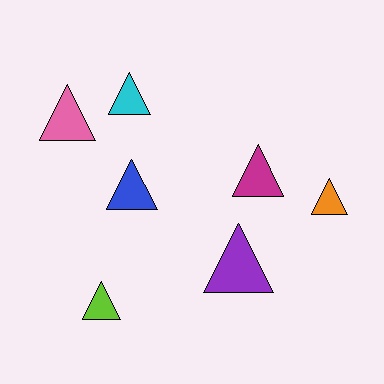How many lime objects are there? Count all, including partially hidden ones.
There is 1 lime object.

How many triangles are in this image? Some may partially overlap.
There are 7 triangles.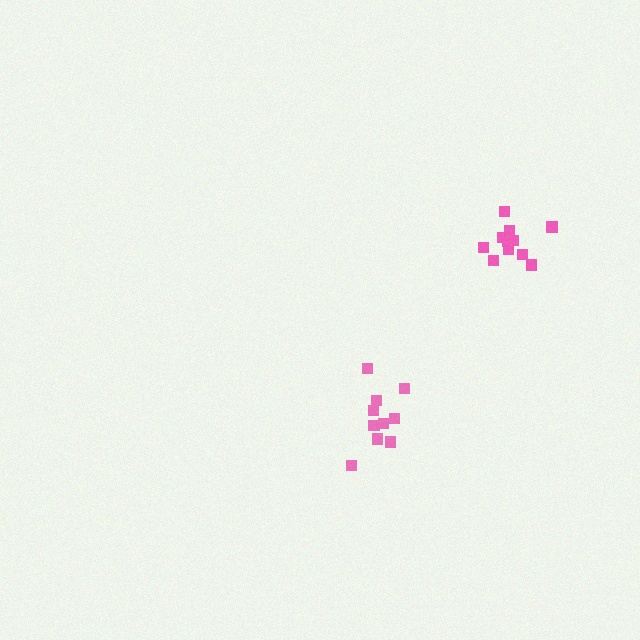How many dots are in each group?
Group 1: 11 dots, Group 2: 11 dots (22 total).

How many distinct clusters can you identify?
There are 2 distinct clusters.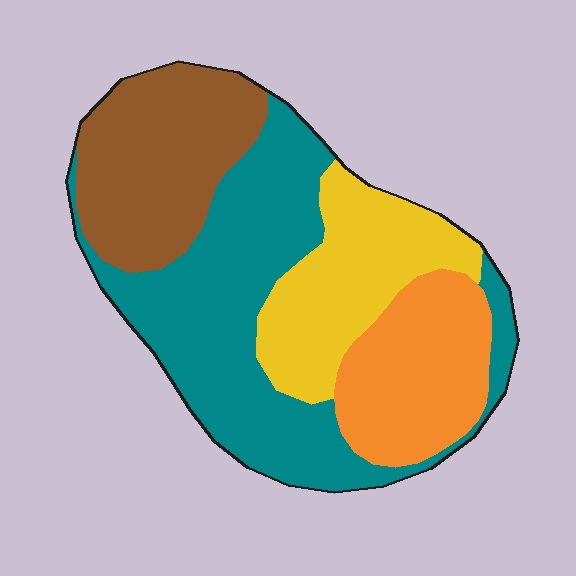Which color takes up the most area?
Teal, at roughly 40%.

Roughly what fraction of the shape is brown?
Brown takes up less than a quarter of the shape.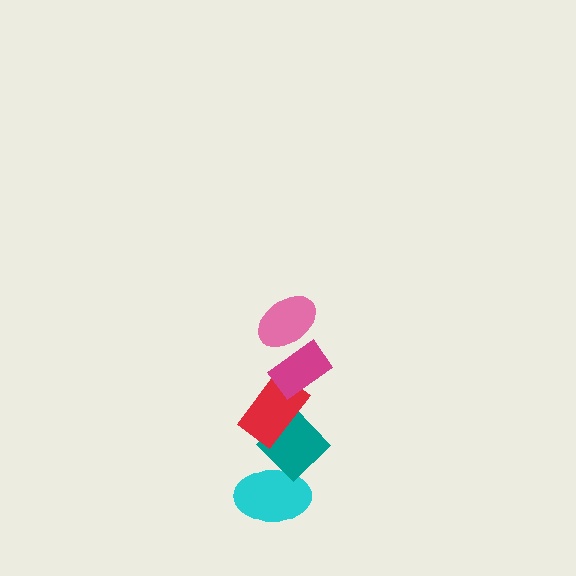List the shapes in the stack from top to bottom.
From top to bottom: the pink ellipse, the magenta rectangle, the red rectangle, the teal diamond, the cyan ellipse.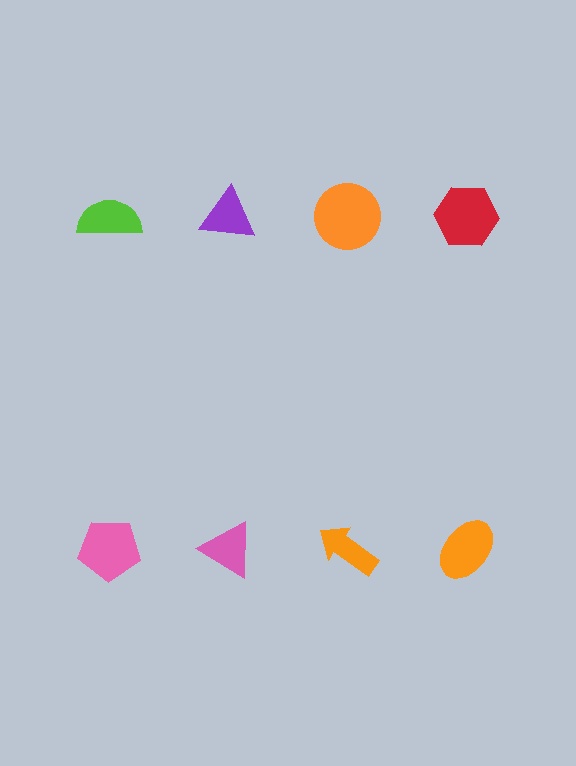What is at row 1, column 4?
A red hexagon.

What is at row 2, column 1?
A pink pentagon.